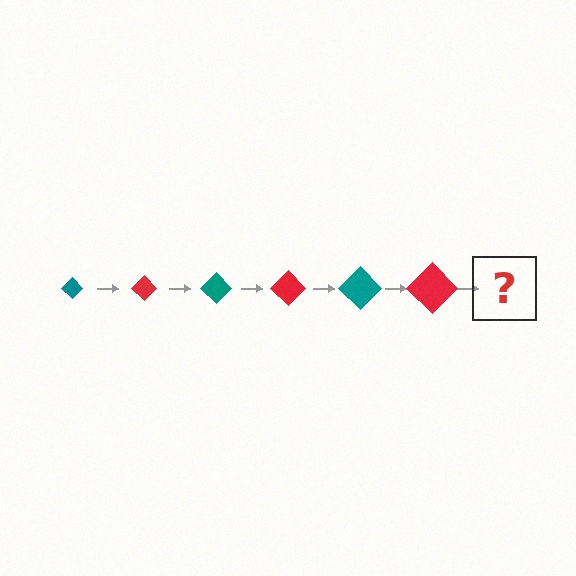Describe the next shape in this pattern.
It should be a teal diamond, larger than the previous one.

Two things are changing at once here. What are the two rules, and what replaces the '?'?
The two rules are that the diamond grows larger each step and the color cycles through teal and red. The '?' should be a teal diamond, larger than the previous one.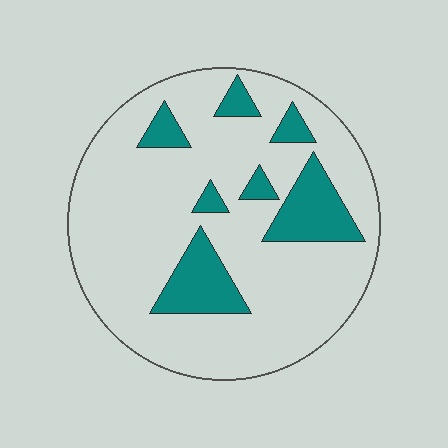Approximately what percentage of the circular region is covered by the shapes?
Approximately 20%.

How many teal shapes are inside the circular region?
7.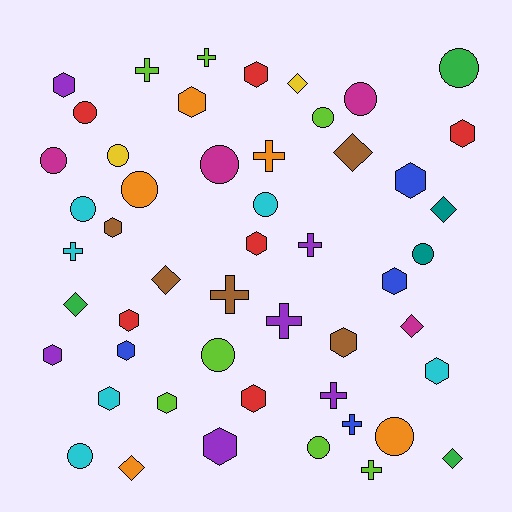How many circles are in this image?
There are 15 circles.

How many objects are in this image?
There are 50 objects.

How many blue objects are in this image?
There are 4 blue objects.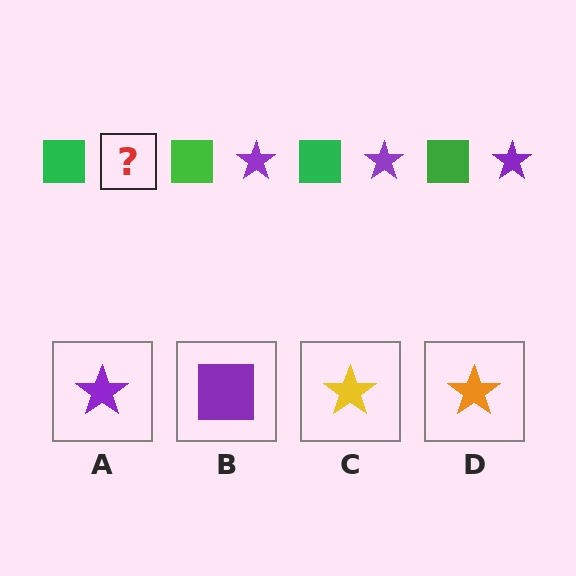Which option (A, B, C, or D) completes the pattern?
A.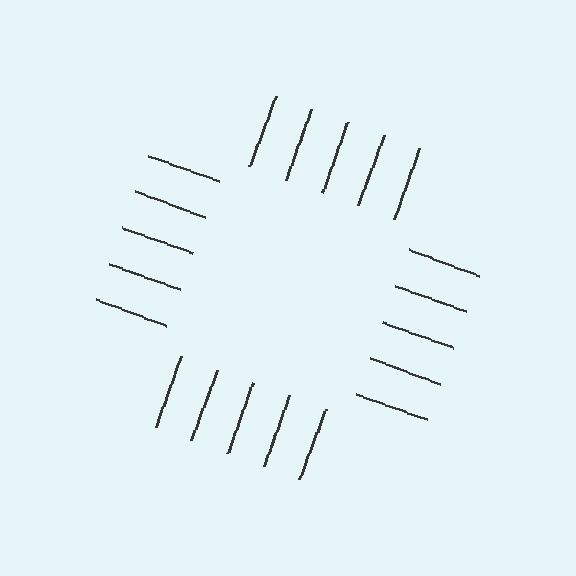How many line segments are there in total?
20 — 5 along each of the 4 edges.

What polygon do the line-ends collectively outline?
An illusory square — the line segments terminate on its edges but no continuous stroke is drawn.